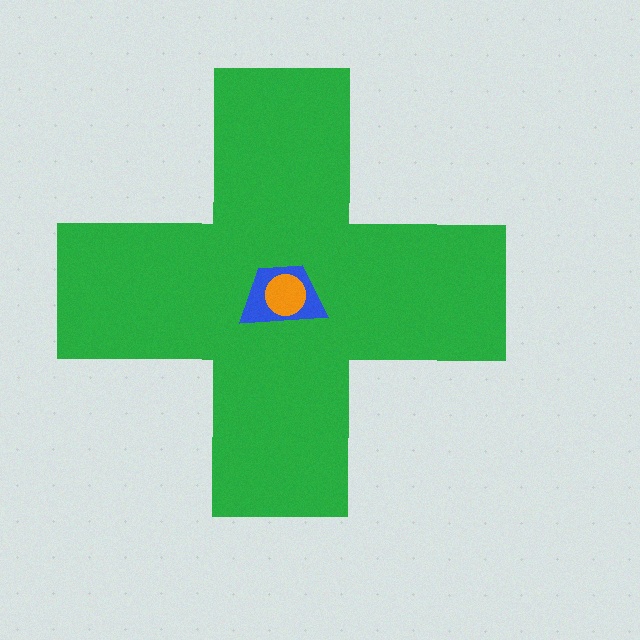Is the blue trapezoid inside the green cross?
Yes.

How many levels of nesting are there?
3.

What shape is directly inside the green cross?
The blue trapezoid.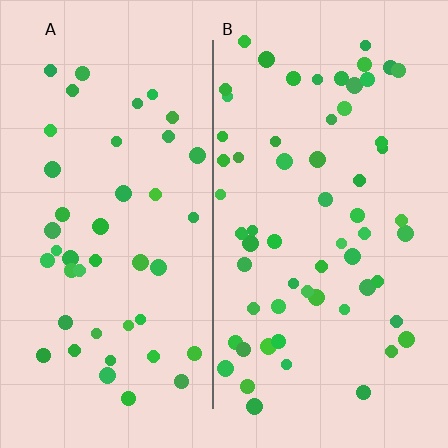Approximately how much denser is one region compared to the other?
Approximately 1.4× — region B over region A.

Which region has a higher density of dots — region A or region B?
B (the right).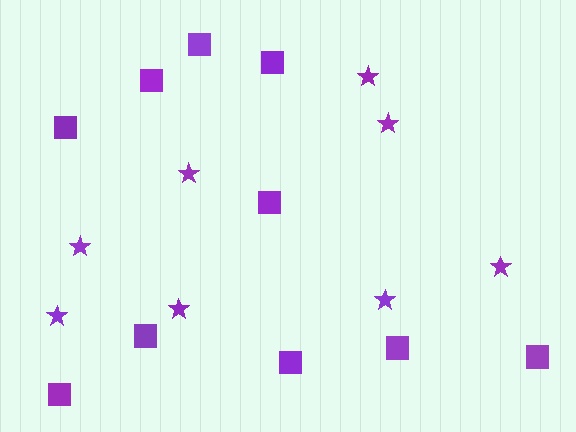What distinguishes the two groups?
There are 2 groups: one group of squares (10) and one group of stars (8).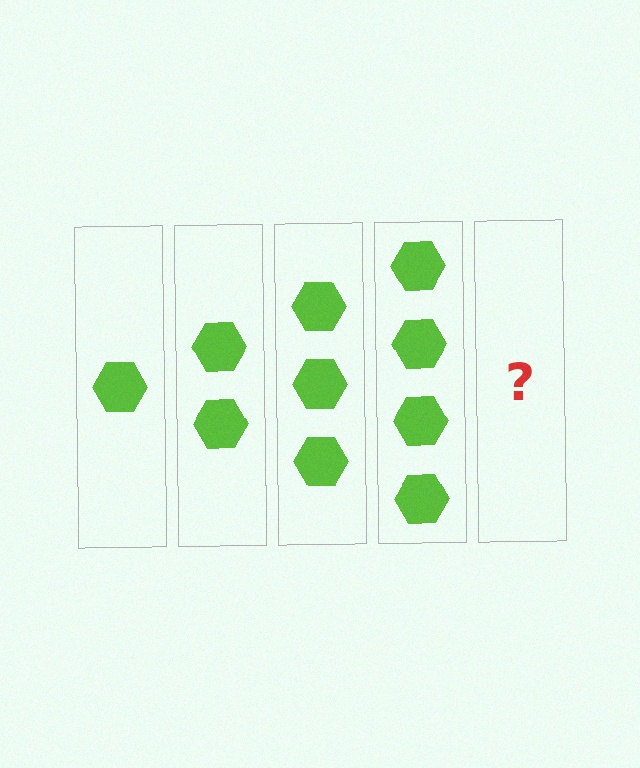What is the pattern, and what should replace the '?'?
The pattern is that each step adds one more hexagon. The '?' should be 5 hexagons.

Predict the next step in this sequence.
The next step is 5 hexagons.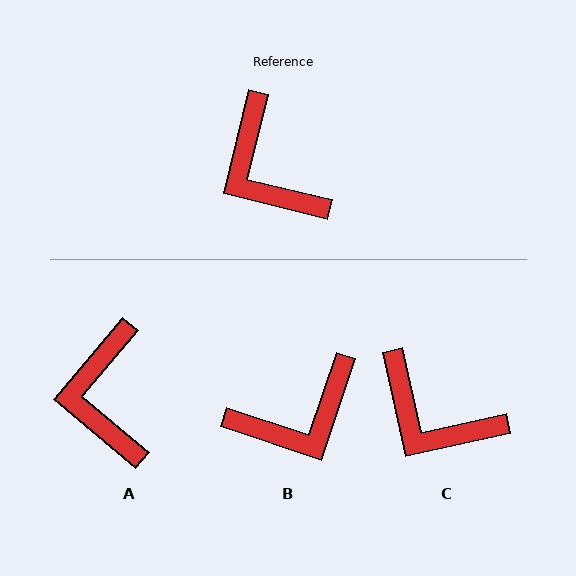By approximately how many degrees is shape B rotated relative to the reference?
Approximately 85 degrees counter-clockwise.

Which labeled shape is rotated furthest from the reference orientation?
B, about 85 degrees away.